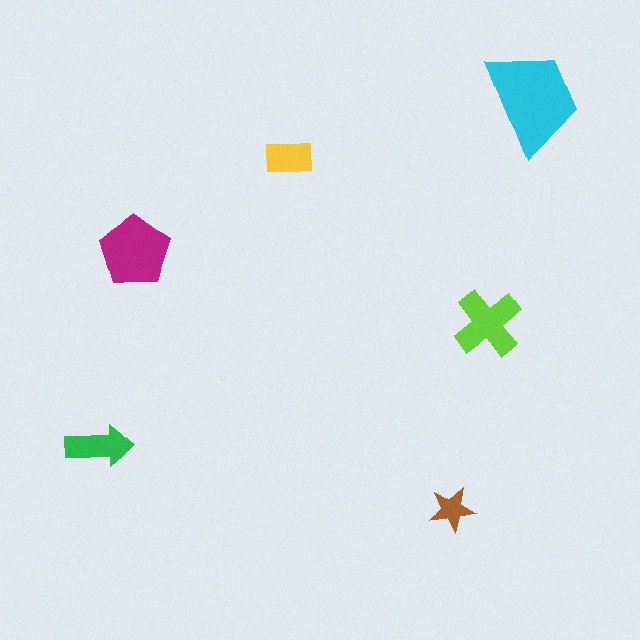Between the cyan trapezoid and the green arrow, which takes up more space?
The cyan trapezoid.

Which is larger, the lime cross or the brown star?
The lime cross.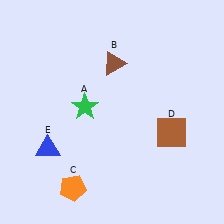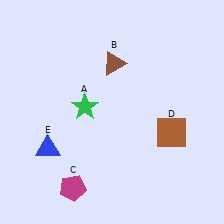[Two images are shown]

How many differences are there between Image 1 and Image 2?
There is 1 difference between the two images.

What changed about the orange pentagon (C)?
In Image 1, C is orange. In Image 2, it changed to magenta.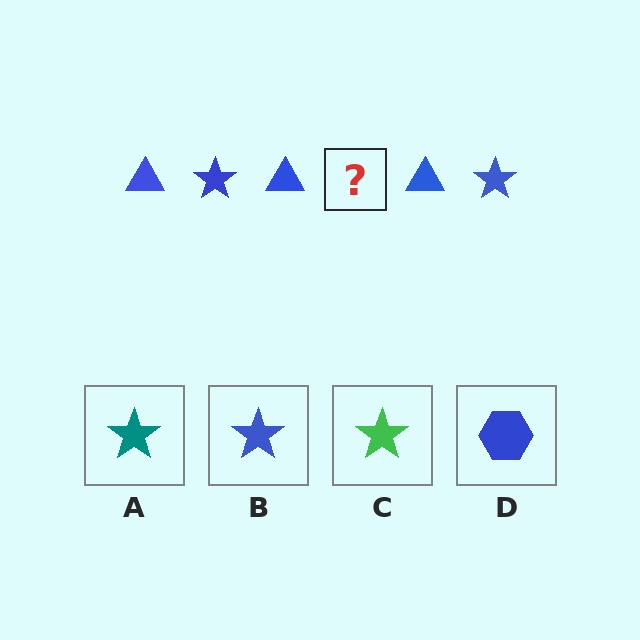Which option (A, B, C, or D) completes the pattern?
B.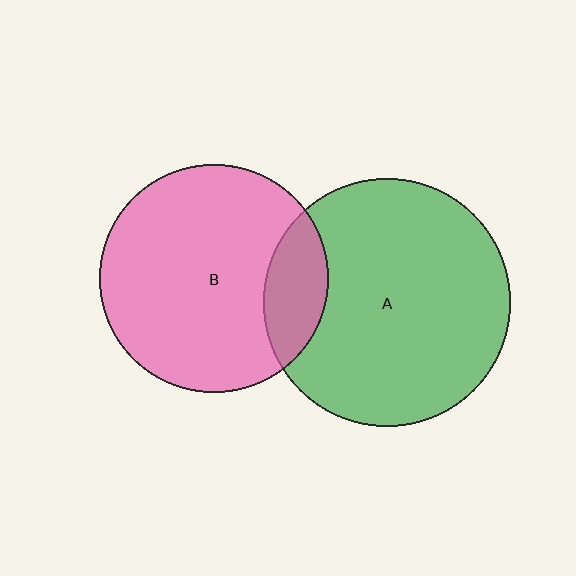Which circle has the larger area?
Circle A (green).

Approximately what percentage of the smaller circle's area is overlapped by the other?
Approximately 15%.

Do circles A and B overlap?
Yes.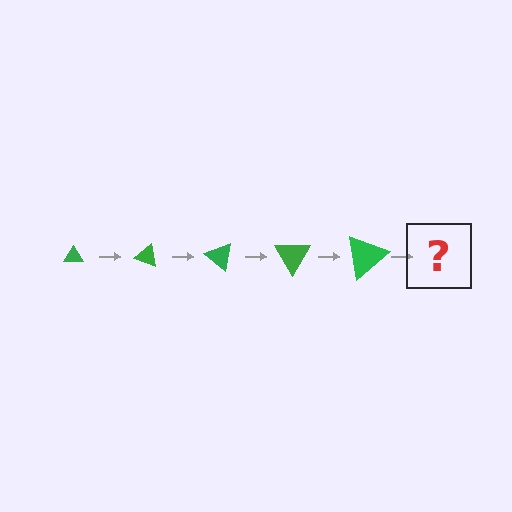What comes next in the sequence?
The next element should be a triangle, larger than the previous one and rotated 100 degrees from the start.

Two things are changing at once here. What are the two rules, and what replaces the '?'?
The two rules are that the triangle grows larger each step and it rotates 20 degrees each step. The '?' should be a triangle, larger than the previous one and rotated 100 degrees from the start.